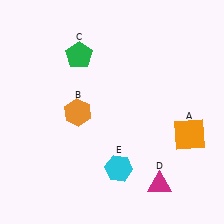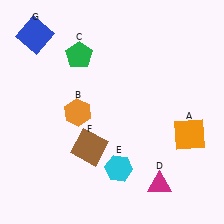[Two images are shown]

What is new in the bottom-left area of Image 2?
A brown square (F) was added in the bottom-left area of Image 2.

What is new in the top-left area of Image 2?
A blue square (G) was added in the top-left area of Image 2.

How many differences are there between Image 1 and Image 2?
There are 2 differences between the two images.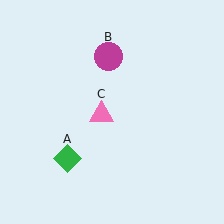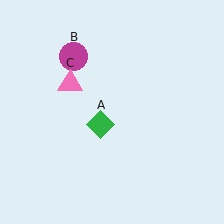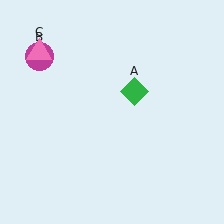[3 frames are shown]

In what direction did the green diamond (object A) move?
The green diamond (object A) moved up and to the right.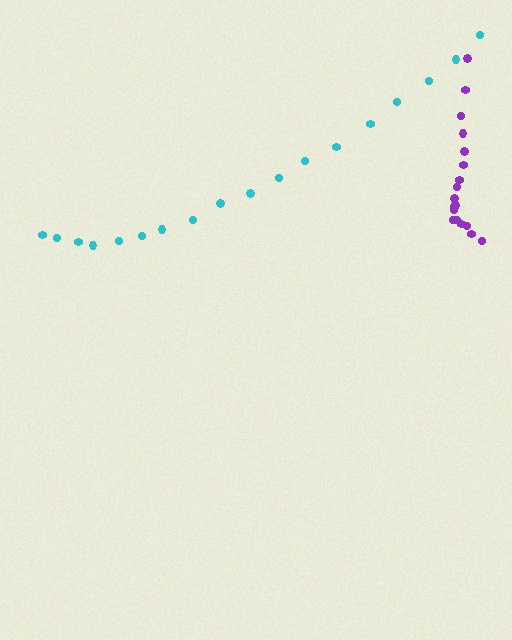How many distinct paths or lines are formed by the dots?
There are 2 distinct paths.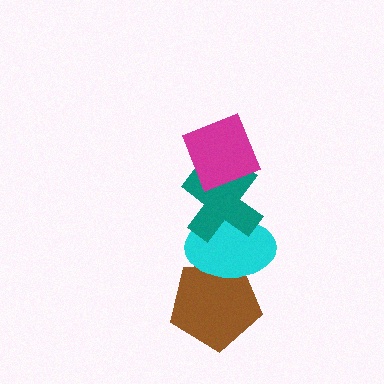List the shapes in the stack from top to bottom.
From top to bottom: the magenta diamond, the teal cross, the cyan ellipse, the brown pentagon.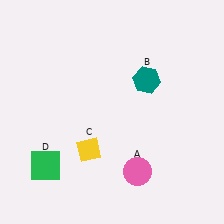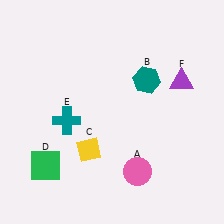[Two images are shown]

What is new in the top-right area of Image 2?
A purple triangle (F) was added in the top-right area of Image 2.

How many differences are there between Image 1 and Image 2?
There are 2 differences between the two images.